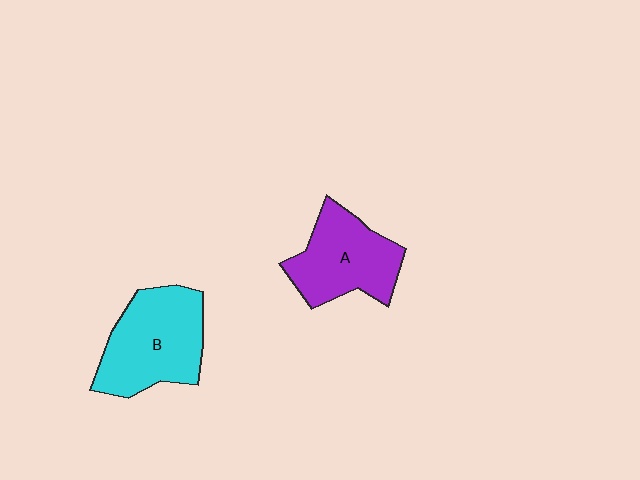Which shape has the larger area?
Shape B (cyan).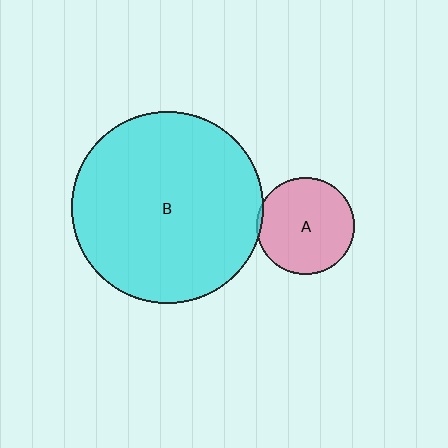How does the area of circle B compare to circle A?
Approximately 3.9 times.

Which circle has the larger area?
Circle B (cyan).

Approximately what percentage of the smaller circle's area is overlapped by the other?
Approximately 5%.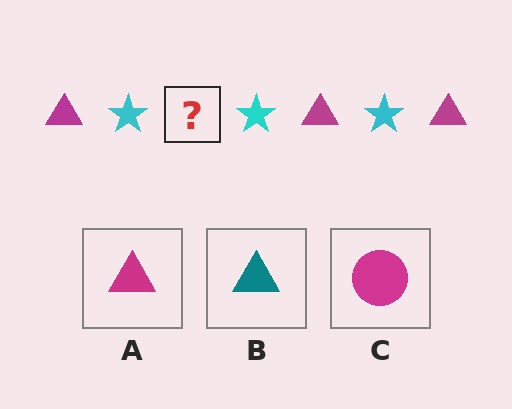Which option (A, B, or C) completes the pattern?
A.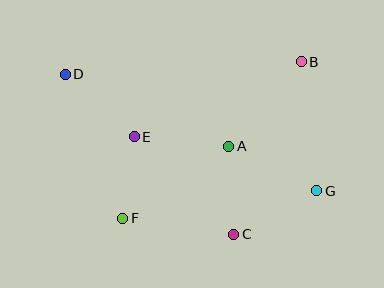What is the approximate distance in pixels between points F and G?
The distance between F and G is approximately 196 pixels.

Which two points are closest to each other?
Points E and F are closest to each other.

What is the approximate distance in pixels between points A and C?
The distance between A and C is approximately 88 pixels.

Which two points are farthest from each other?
Points D and G are farthest from each other.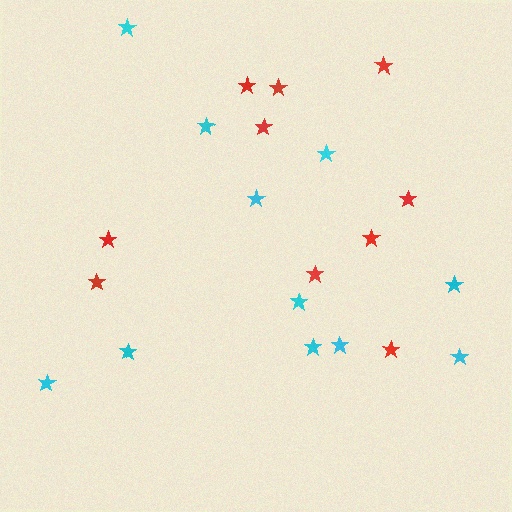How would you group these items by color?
There are 2 groups: one group of red stars (10) and one group of cyan stars (11).